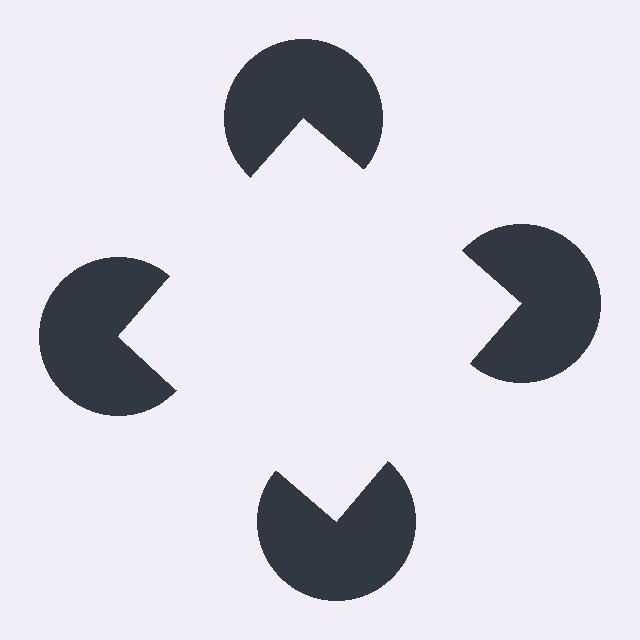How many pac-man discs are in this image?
There are 4 — one at each vertex of the illusory square.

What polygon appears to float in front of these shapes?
An illusory square — its edges are inferred from the aligned wedge cuts in the pac-man discs, not physically drawn.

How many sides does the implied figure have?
4 sides.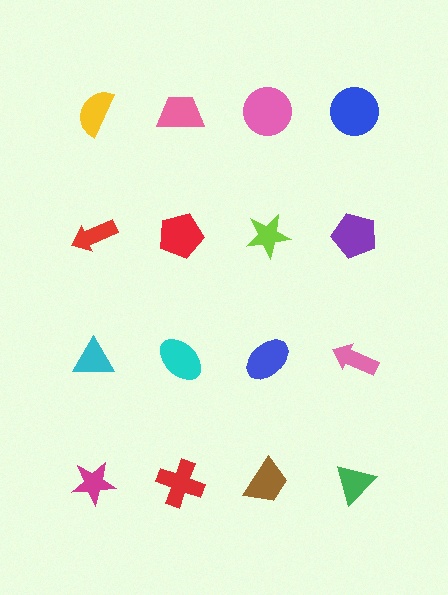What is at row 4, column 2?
A red cross.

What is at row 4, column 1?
A magenta star.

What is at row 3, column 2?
A cyan ellipse.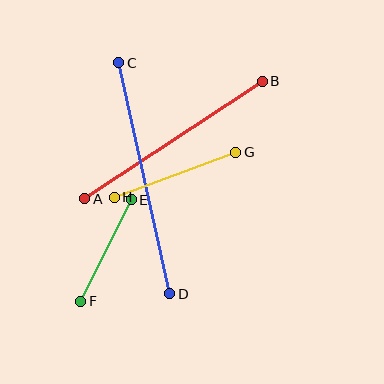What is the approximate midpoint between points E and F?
The midpoint is at approximately (106, 251) pixels.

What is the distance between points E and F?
The distance is approximately 113 pixels.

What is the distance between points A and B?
The distance is approximately 213 pixels.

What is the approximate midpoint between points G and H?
The midpoint is at approximately (175, 175) pixels.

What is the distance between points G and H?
The distance is approximately 130 pixels.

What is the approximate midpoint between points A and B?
The midpoint is at approximately (173, 140) pixels.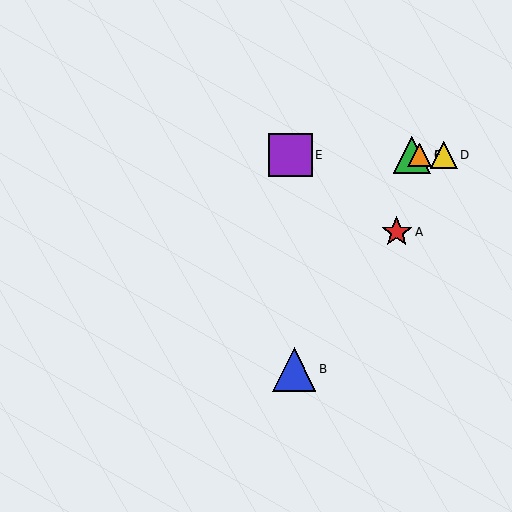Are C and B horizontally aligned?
No, C is at y≈155 and B is at y≈369.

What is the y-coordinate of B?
Object B is at y≈369.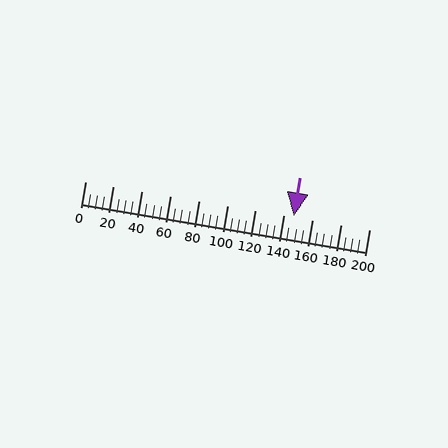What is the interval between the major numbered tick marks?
The major tick marks are spaced 20 units apart.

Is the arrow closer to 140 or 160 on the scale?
The arrow is closer to 140.